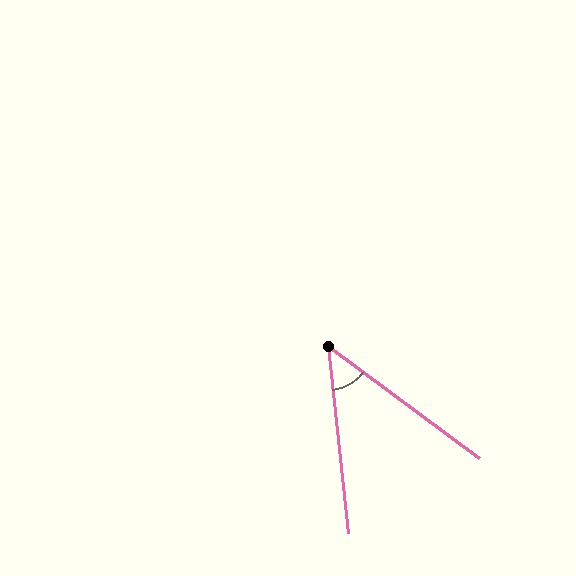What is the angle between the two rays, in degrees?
Approximately 47 degrees.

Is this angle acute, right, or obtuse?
It is acute.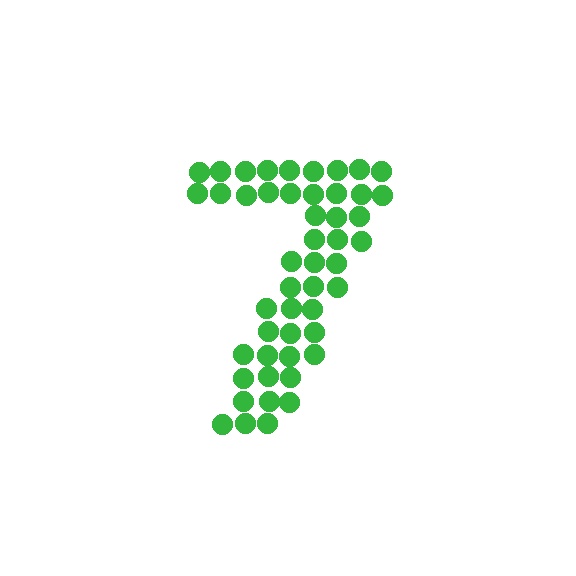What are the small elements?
The small elements are circles.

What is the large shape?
The large shape is the digit 7.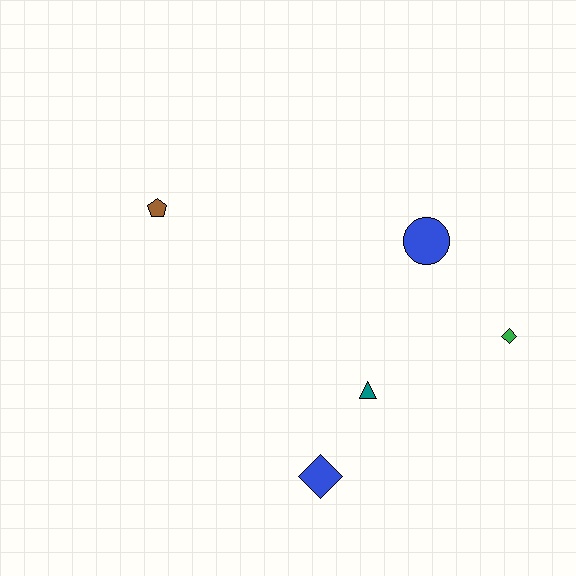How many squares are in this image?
There are no squares.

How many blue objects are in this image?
There are 2 blue objects.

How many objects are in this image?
There are 5 objects.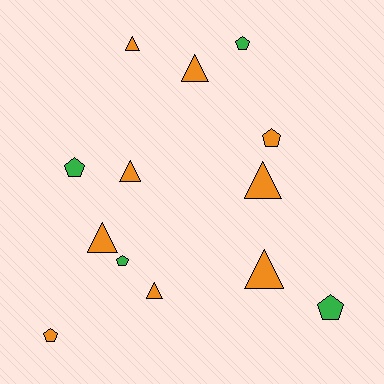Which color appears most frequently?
Orange, with 9 objects.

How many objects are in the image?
There are 13 objects.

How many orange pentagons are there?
There are 2 orange pentagons.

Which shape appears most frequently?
Triangle, with 7 objects.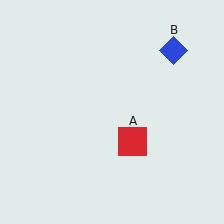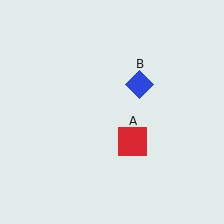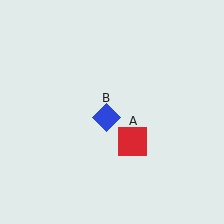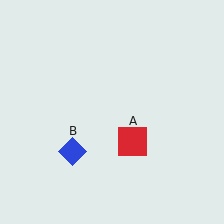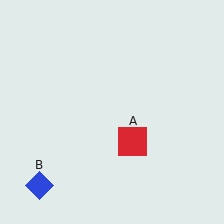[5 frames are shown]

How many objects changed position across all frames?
1 object changed position: blue diamond (object B).